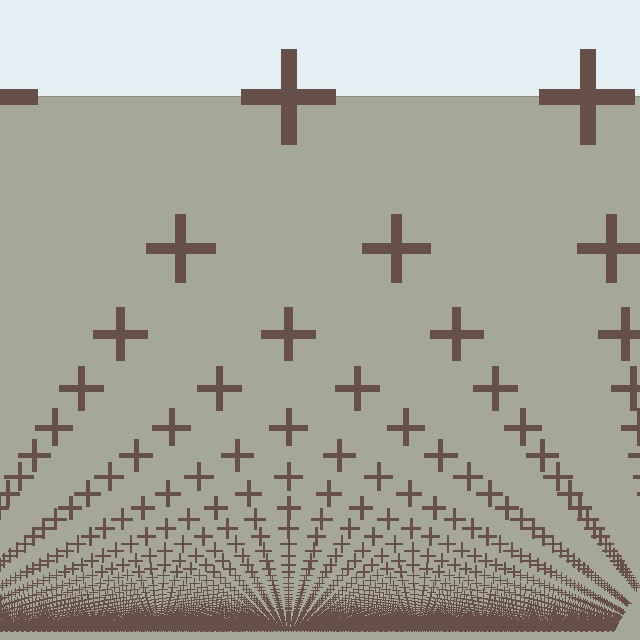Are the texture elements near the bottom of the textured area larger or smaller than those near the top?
Smaller. The gradient is inverted — elements near the bottom are smaller and denser.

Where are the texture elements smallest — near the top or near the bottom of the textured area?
Near the bottom.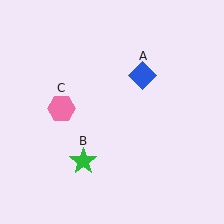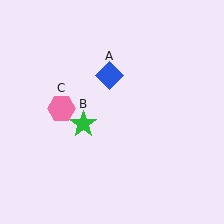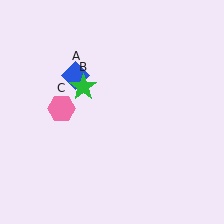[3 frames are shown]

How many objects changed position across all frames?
2 objects changed position: blue diamond (object A), green star (object B).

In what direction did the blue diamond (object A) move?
The blue diamond (object A) moved left.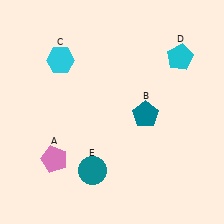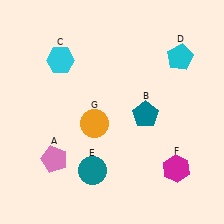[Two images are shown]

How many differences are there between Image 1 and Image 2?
There are 2 differences between the two images.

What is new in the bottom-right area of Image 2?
A magenta hexagon (F) was added in the bottom-right area of Image 2.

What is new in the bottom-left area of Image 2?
An orange circle (G) was added in the bottom-left area of Image 2.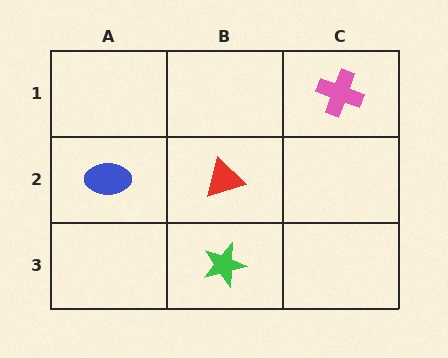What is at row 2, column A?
A blue ellipse.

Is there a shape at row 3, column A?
No, that cell is empty.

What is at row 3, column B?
A green star.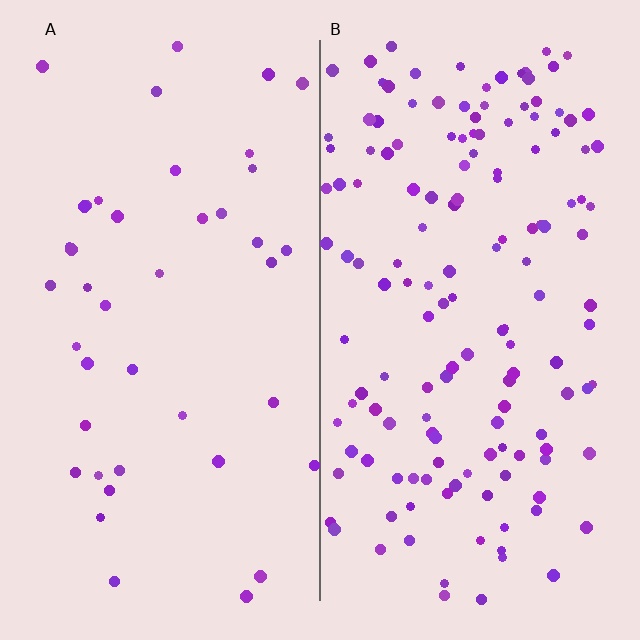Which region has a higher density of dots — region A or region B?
B (the right).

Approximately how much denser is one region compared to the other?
Approximately 3.6× — region B over region A.